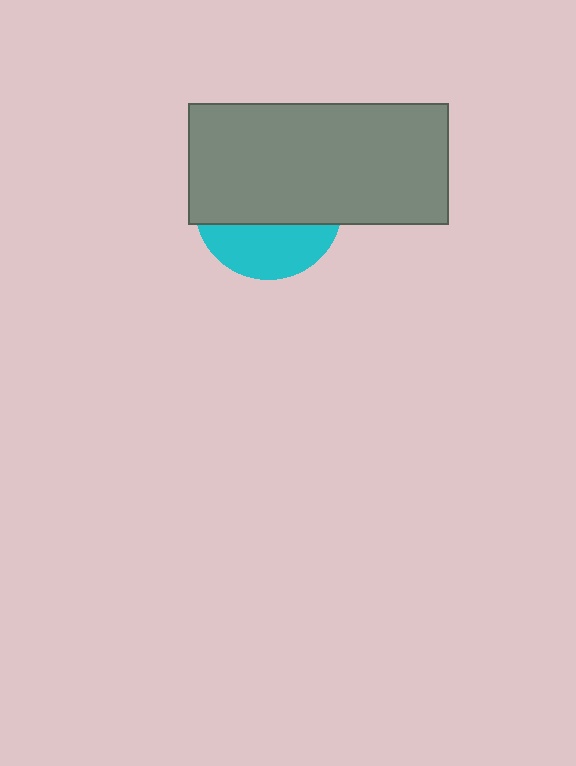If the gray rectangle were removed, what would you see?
You would see the complete cyan circle.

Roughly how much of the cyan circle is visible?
A small part of it is visible (roughly 34%).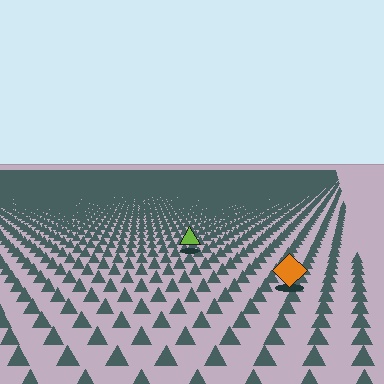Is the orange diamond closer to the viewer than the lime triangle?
Yes. The orange diamond is closer — you can tell from the texture gradient: the ground texture is coarser near it.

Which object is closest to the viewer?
The orange diamond is closest. The texture marks near it are larger and more spread out.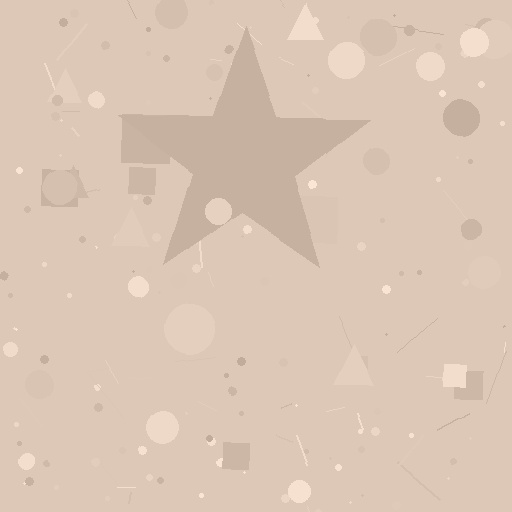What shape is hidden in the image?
A star is hidden in the image.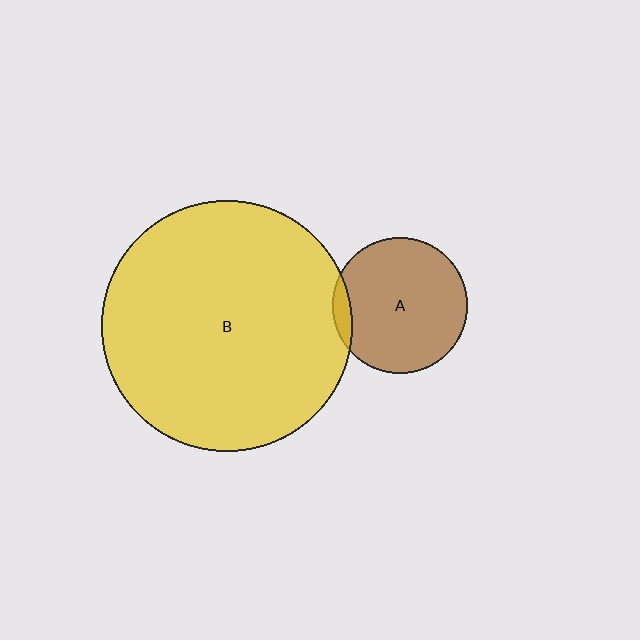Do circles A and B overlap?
Yes.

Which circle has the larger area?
Circle B (yellow).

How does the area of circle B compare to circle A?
Approximately 3.5 times.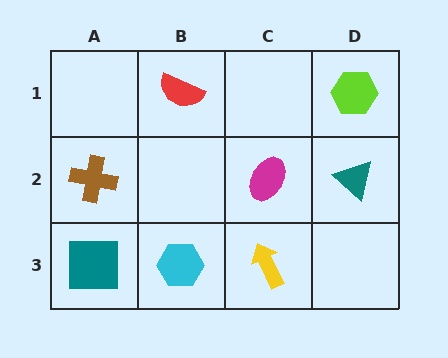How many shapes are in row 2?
3 shapes.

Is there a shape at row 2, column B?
No, that cell is empty.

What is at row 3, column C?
A yellow arrow.